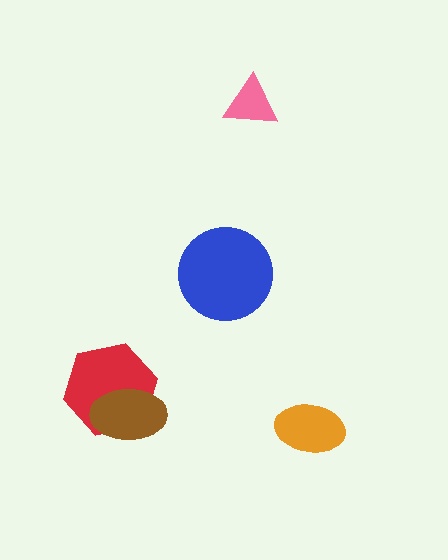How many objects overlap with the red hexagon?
1 object overlaps with the red hexagon.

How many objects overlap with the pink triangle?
0 objects overlap with the pink triangle.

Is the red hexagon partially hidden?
Yes, it is partially covered by another shape.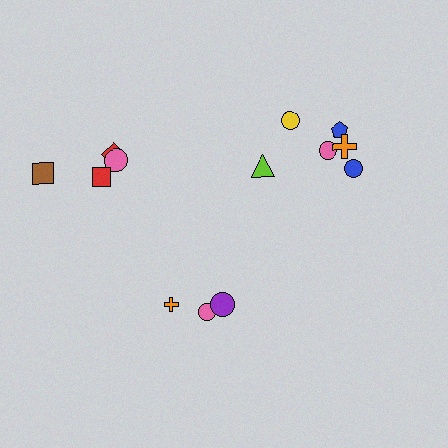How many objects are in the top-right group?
There are 6 objects.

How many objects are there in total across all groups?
There are 13 objects.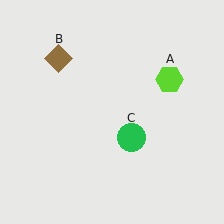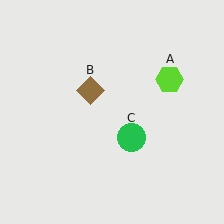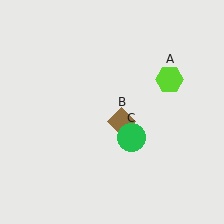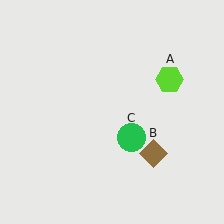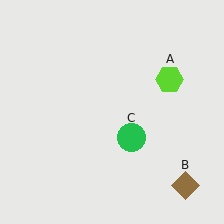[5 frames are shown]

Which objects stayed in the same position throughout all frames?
Lime hexagon (object A) and green circle (object C) remained stationary.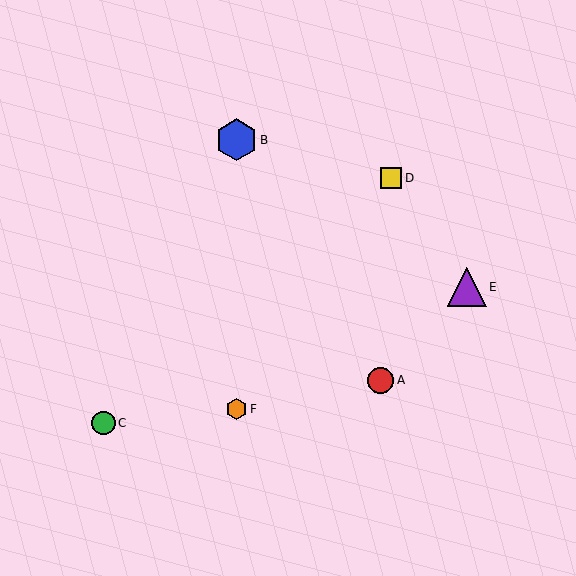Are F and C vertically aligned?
No, F is at x≈236 and C is at x≈104.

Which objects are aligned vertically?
Objects B, F are aligned vertically.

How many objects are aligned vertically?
2 objects (B, F) are aligned vertically.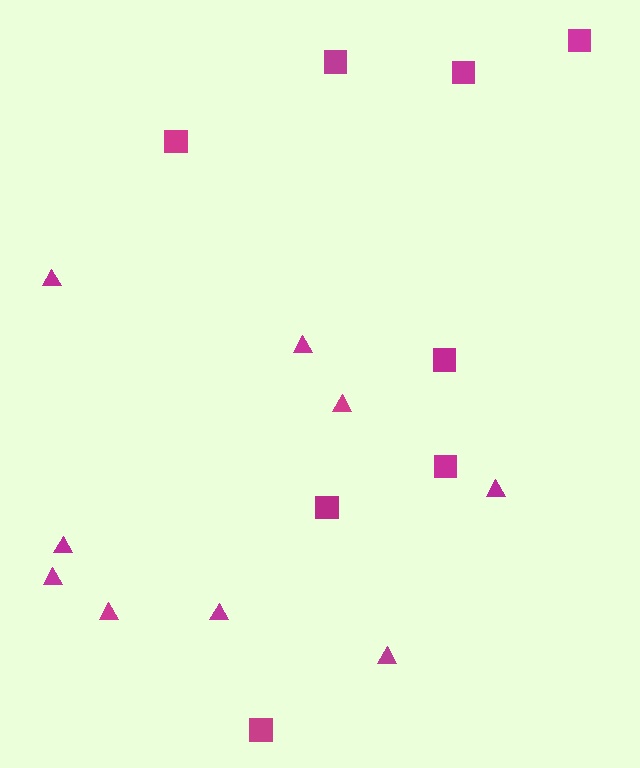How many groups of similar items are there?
There are 2 groups: one group of squares (8) and one group of triangles (9).